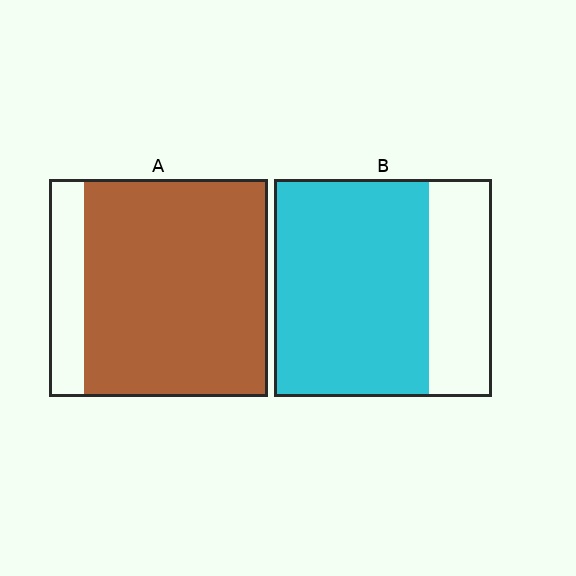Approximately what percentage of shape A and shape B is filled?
A is approximately 85% and B is approximately 70%.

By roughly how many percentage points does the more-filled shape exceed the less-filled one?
By roughly 15 percentage points (A over B).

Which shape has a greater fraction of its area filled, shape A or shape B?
Shape A.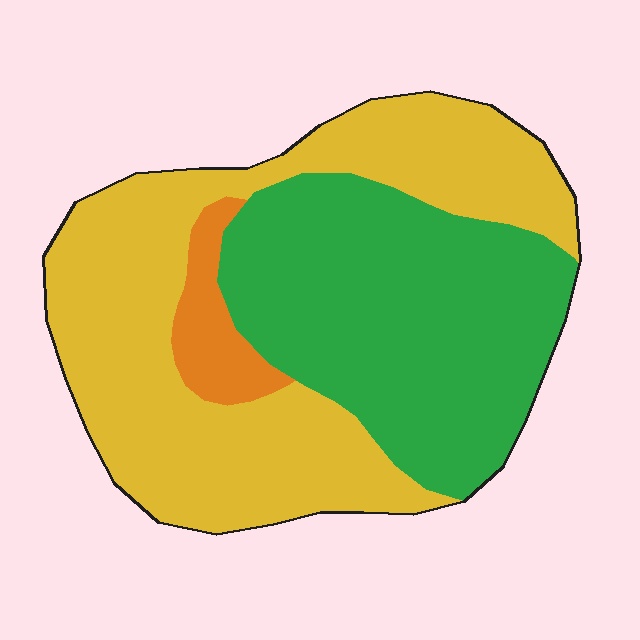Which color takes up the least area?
Orange, at roughly 5%.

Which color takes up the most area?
Yellow, at roughly 50%.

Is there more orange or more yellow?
Yellow.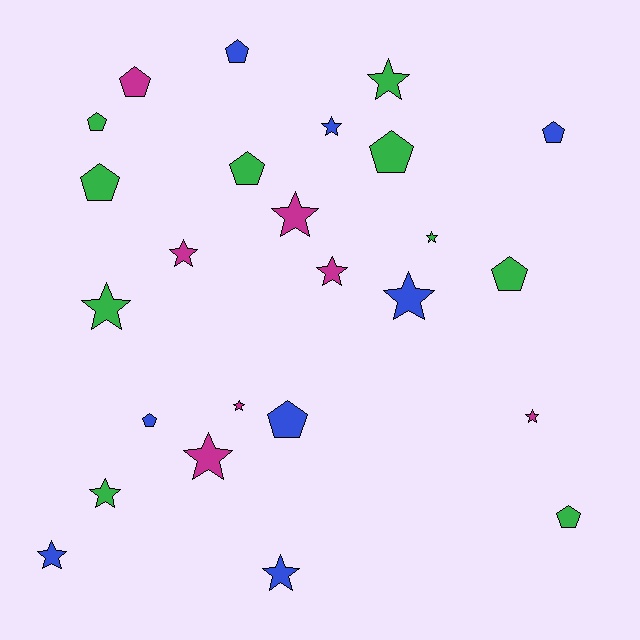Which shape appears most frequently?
Star, with 14 objects.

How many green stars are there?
There are 4 green stars.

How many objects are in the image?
There are 25 objects.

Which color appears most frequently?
Green, with 10 objects.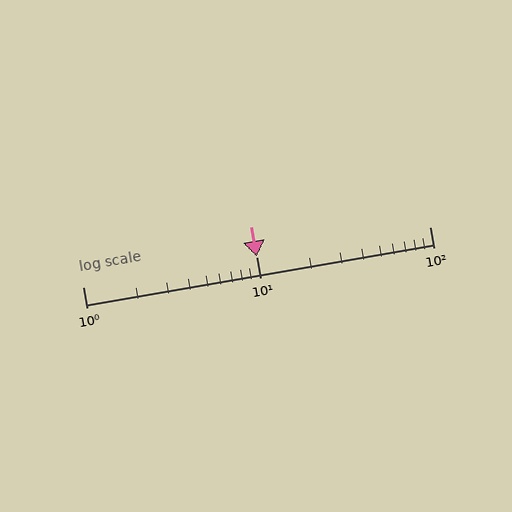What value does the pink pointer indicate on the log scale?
The pointer indicates approximately 10.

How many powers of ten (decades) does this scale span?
The scale spans 2 decades, from 1 to 100.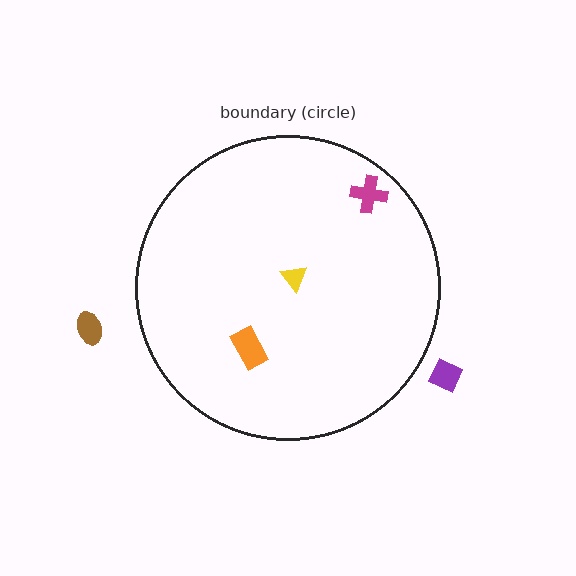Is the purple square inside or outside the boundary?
Outside.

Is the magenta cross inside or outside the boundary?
Inside.